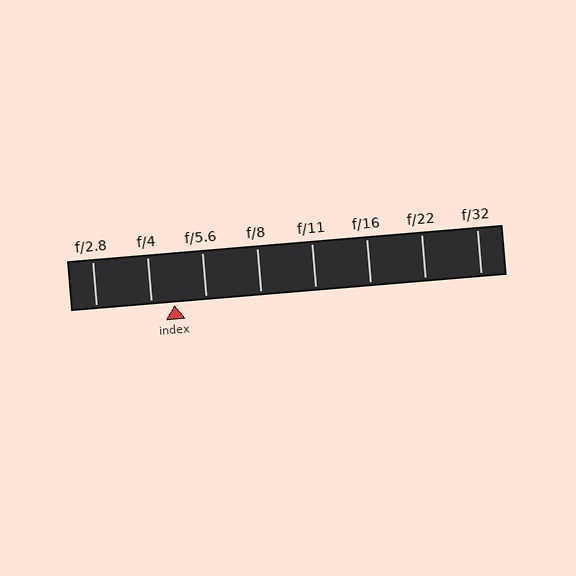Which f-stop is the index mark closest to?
The index mark is closest to f/4.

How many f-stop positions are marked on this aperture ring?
There are 8 f-stop positions marked.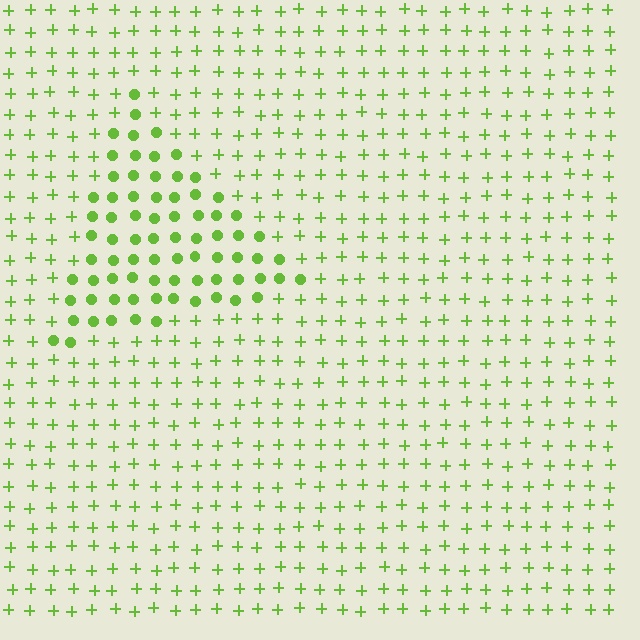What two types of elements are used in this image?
The image uses circles inside the triangle region and plus signs outside it.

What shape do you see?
I see a triangle.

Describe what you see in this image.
The image is filled with small lime elements arranged in a uniform grid. A triangle-shaped region contains circles, while the surrounding area contains plus signs. The boundary is defined purely by the change in element shape.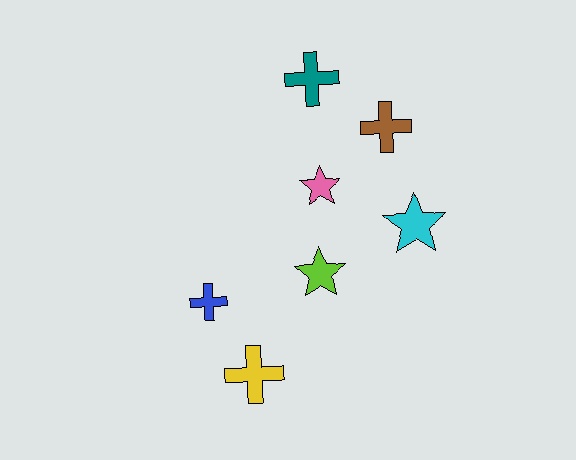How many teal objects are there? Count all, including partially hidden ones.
There is 1 teal object.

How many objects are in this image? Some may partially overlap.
There are 7 objects.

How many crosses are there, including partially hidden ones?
There are 4 crosses.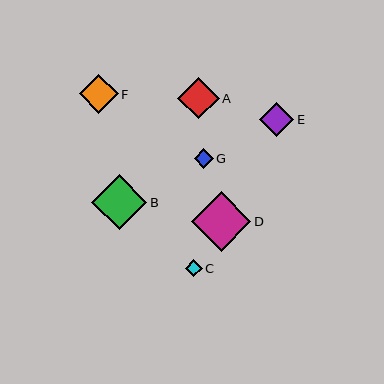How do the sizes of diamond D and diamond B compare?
Diamond D and diamond B are approximately the same size.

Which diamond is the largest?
Diamond D is the largest with a size of approximately 60 pixels.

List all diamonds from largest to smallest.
From largest to smallest: D, B, A, F, E, G, C.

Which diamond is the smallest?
Diamond C is the smallest with a size of approximately 17 pixels.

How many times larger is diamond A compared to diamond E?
Diamond A is approximately 1.2 times the size of diamond E.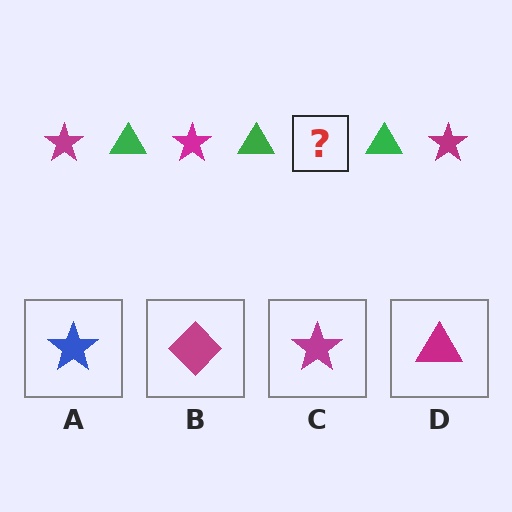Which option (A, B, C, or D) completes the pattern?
C.